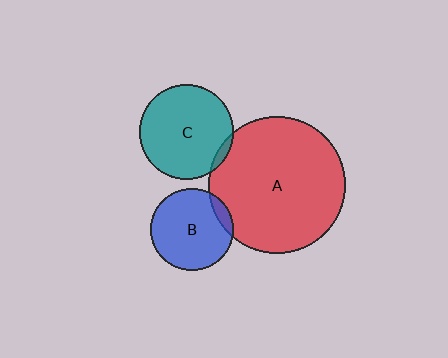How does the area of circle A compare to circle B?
Approximately 2.8 times.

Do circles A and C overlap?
Yes.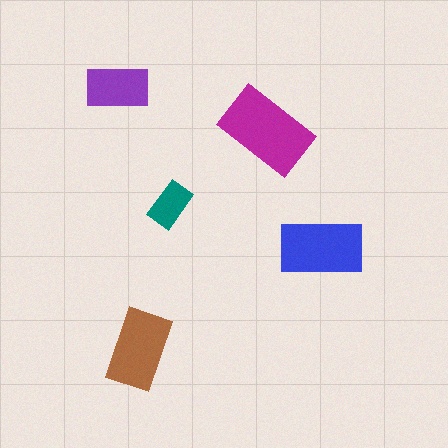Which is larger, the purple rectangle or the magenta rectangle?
The magenta one.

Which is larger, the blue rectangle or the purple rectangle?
The blue one.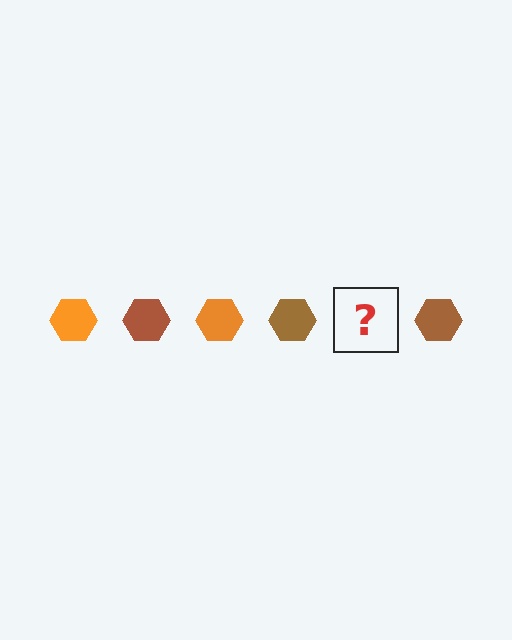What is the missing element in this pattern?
The missing element is an orange hexagon.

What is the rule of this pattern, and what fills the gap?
The rule is that the pattern cycles through orange, brown hexagons. The gap should be filled with an orange hexagon.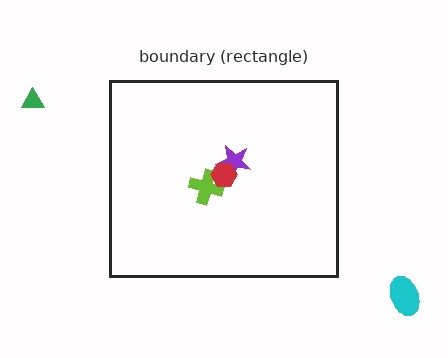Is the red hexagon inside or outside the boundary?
Inside.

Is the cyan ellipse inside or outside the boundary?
Outside.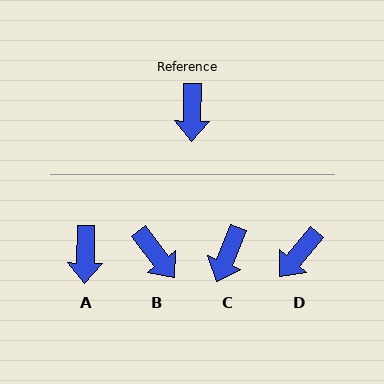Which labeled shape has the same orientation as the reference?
A.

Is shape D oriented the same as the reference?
No, it is off by about 39 degrees.